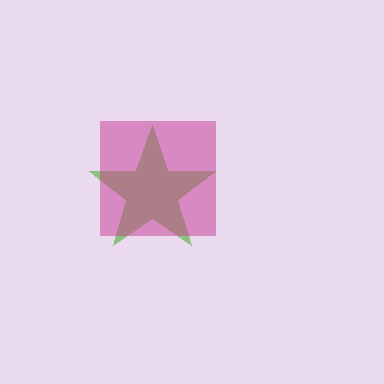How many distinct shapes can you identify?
There are 2 distinct shapes: a lime star, a magenta square.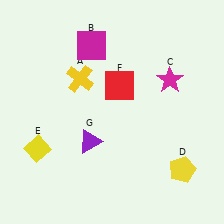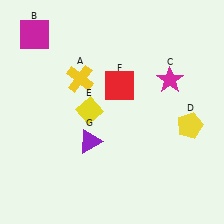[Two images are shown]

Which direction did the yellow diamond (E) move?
The yellow diamond (E) moved right.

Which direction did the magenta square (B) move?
The magenta square (B) moved left.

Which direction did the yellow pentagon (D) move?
The yellow pentagon (D) moved up.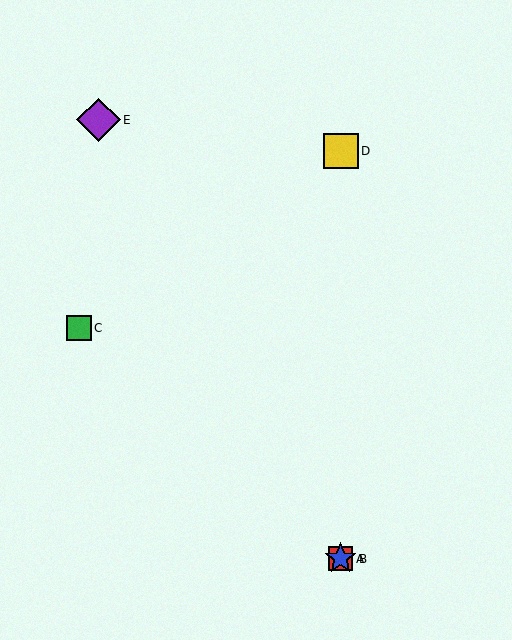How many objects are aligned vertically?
3 objects (A, B, D) are aligned vertically.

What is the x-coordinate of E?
Object E is at x≈99.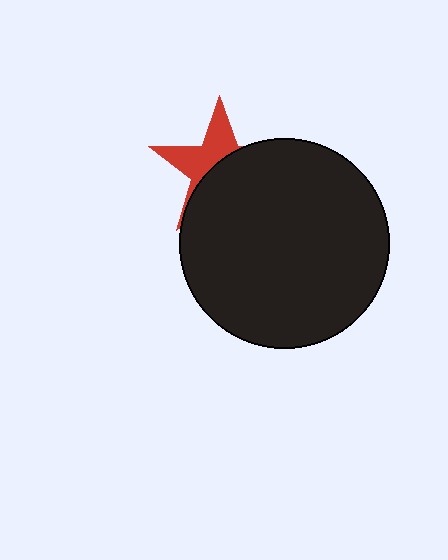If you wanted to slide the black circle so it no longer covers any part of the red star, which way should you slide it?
Slide it down — that is the most direct way to separate the two shapes.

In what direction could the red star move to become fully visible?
The red star could move up. That would shift it out from behind the black circle entirely.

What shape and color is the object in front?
The object in front is a black circle.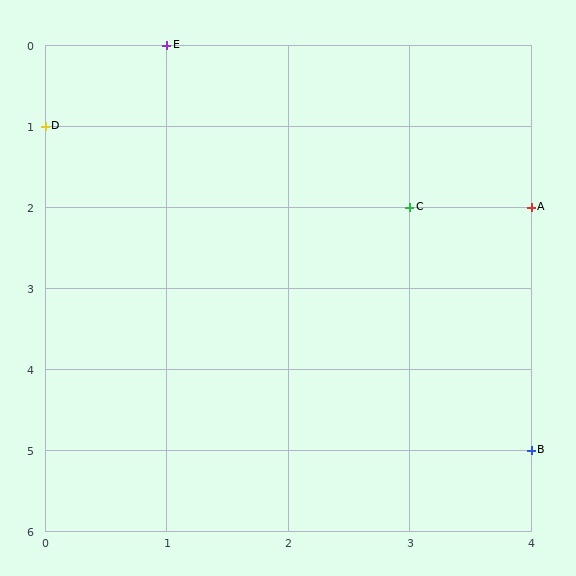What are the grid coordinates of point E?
Point E is at grid coordinates (1, 0).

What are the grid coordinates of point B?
Point B is at grid coordinates (4, 5).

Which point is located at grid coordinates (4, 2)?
Point A is at (4, 2).